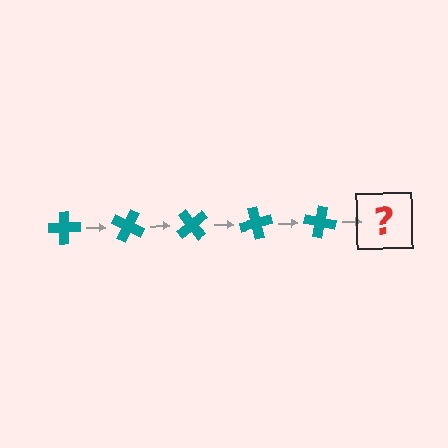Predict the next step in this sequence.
The next step is a teal cross rotated 125 degrees.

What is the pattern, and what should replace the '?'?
The pattern is that the cross rotates 25 degrees each step. The '?' should be a teal cross rotated 125 degrees.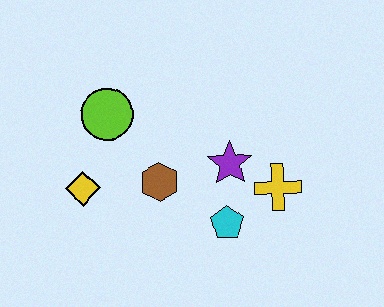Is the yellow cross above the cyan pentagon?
Yes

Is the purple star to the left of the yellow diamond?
No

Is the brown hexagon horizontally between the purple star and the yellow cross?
No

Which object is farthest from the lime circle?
The yellow cross is farthest from the lime circle.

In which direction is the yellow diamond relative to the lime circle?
The yellow diamond is below the lime circle.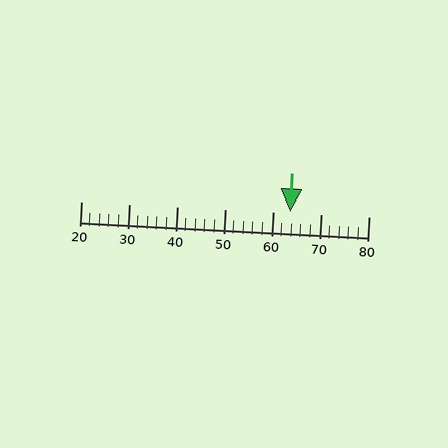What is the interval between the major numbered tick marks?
The major tick marks are spaced 10 units apart.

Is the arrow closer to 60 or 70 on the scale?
The arrow is closer to 60.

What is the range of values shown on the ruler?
The ruler shows values from 20 to 80.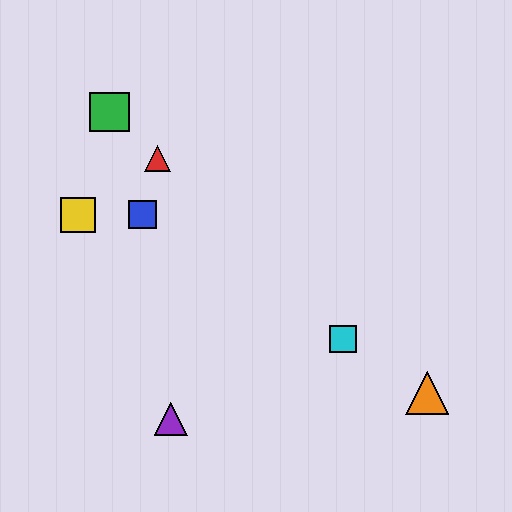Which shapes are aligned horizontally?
The blue square, the yellow square are aligned horizontally.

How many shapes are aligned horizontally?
2 shapes (the blue square, the yellow square) are aligned horizontally.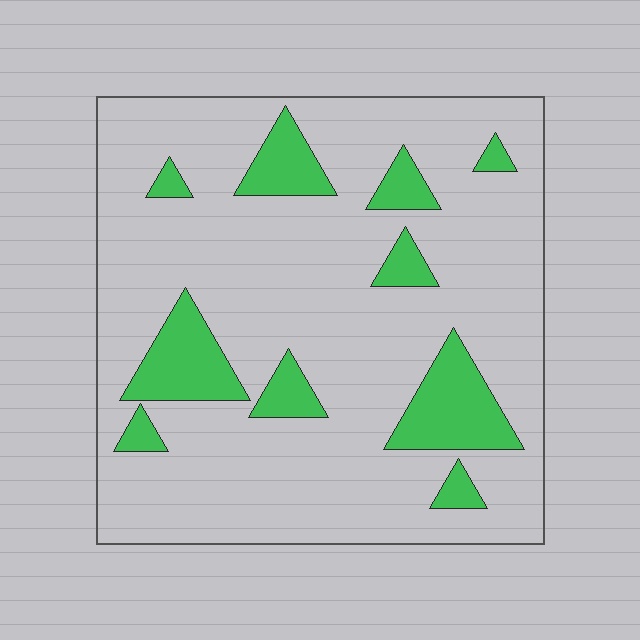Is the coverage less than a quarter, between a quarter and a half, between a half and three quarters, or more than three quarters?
Less than a quarter.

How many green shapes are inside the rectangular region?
10.